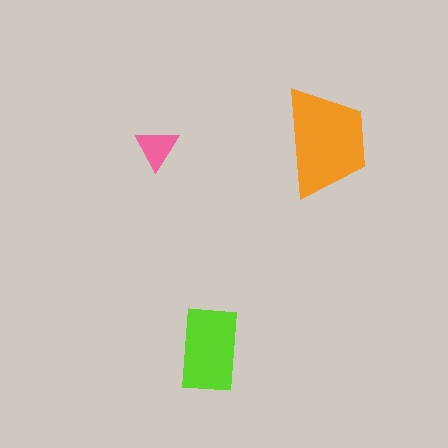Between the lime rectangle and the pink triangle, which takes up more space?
The lime rectangle.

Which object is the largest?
The orange trapezoid.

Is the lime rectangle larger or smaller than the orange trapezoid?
Smaller.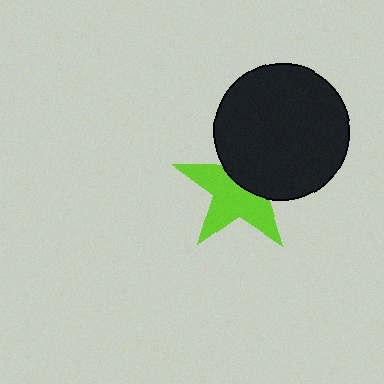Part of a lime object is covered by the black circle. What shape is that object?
It is a star.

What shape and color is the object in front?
The object in front is a black circle.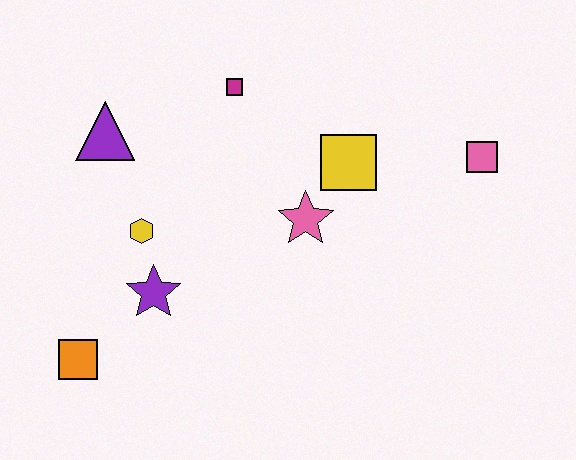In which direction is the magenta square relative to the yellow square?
The magenta square is to the left of the yellow square.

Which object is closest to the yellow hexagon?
The purple star is closest to the yellow hexagon.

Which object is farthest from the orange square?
The pink square is farthest from the orange square.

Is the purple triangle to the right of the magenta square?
No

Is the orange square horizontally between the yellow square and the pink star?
No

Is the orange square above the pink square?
No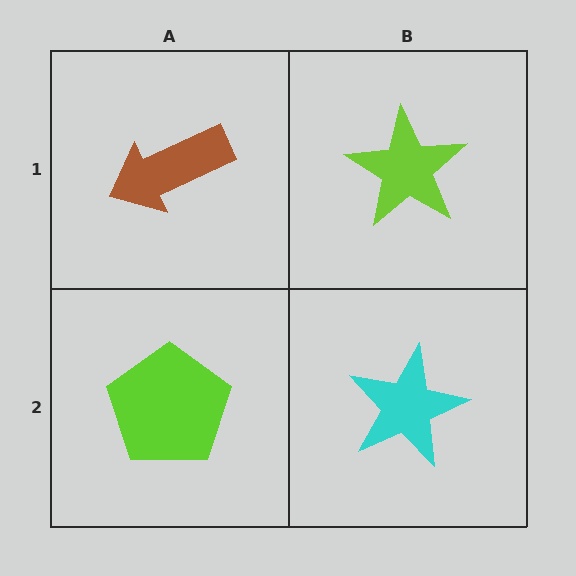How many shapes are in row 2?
2 shapes.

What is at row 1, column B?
A lime star.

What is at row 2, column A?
A lime pentagon.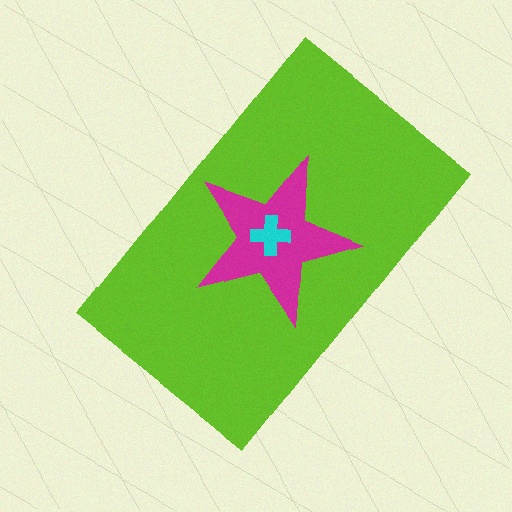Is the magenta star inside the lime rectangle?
Yes.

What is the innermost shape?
The cyan cross.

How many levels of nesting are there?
3.